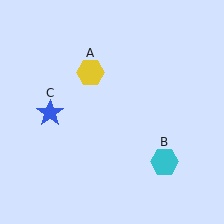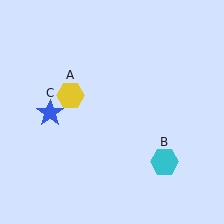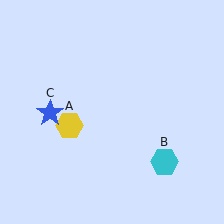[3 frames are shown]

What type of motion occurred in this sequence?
The yellow hexagon (object A) rotated counterclockwise around the center of the scene.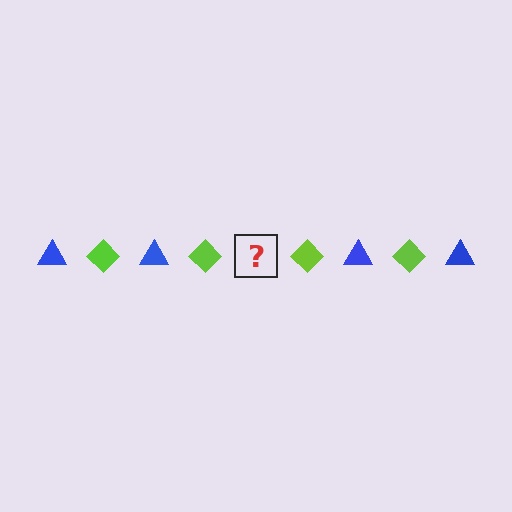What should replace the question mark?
The question mark should be replaced with a blue triangle.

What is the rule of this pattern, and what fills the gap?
The rule is that the pattern alternates between blue triangle and lime diamond. The gap should be filled with a blue triangle.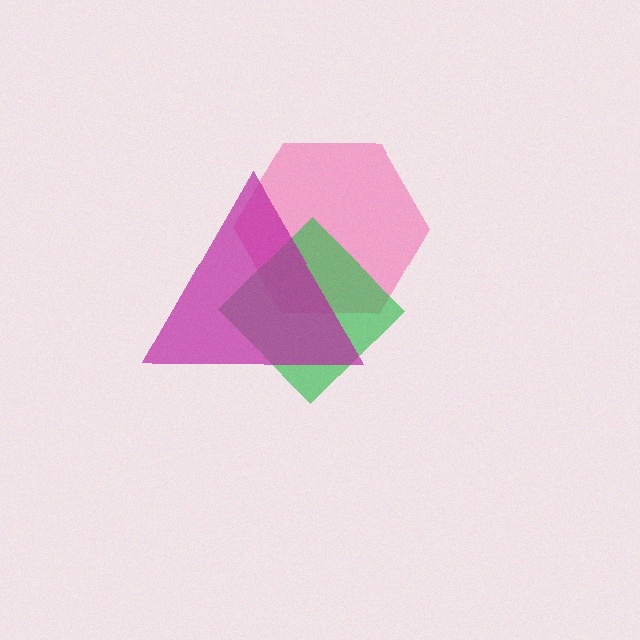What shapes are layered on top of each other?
The layered shapes are: a pink hexagon, a green diamond, a magenta triangle.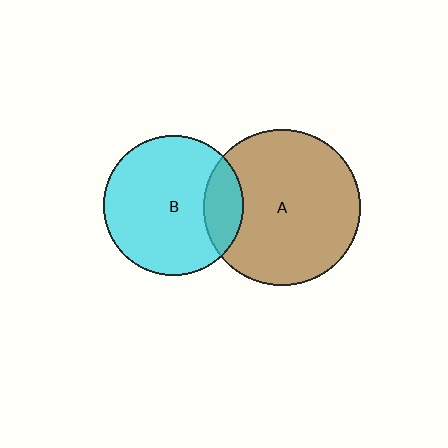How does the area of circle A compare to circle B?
Approximately 1.2 times.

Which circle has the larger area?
Circle A (brown).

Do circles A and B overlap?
Yes.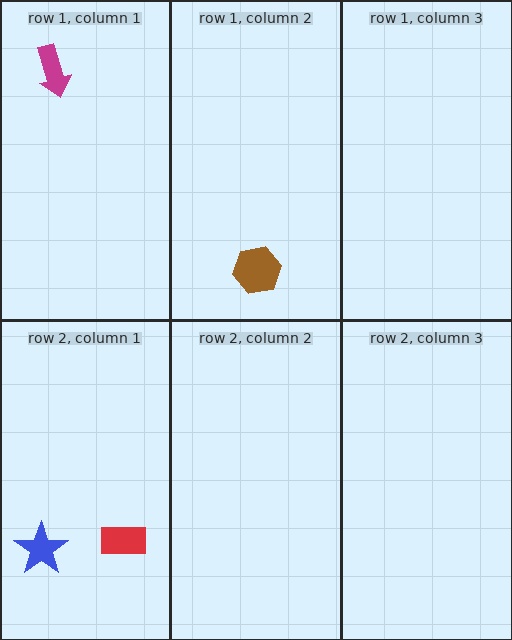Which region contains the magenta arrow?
The row 1, column 1 region.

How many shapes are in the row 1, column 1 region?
1.